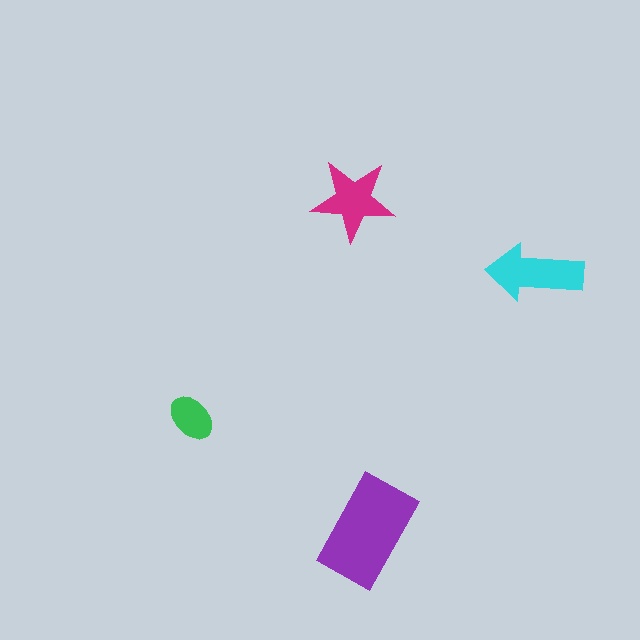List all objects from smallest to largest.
The green ellipse, the magenta star, the cyan arrow, the purple rectangle.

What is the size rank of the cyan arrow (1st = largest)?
2nd.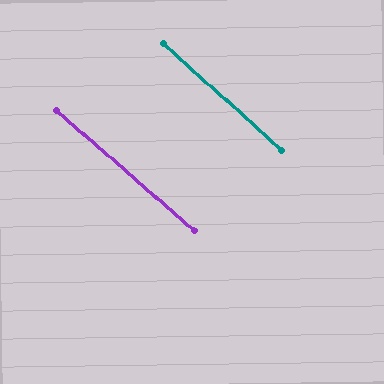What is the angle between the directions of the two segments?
Approximately 1 degree.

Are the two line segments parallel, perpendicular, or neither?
Parallel — their directions differ by only 1.0°.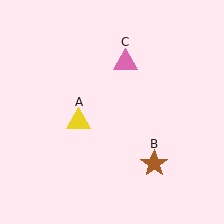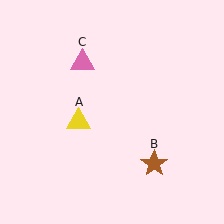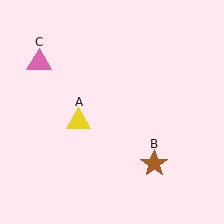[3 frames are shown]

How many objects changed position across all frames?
1 object changed position: pink triangle (object C).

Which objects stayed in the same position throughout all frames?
Yellow triangle (object A) and brown star (object B) remained stationary.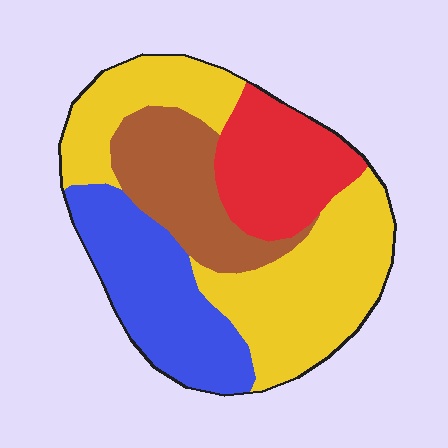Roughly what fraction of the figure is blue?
Blue takes up about one quarter (1/4) of the figure.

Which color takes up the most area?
Yellow, at roughly 40%.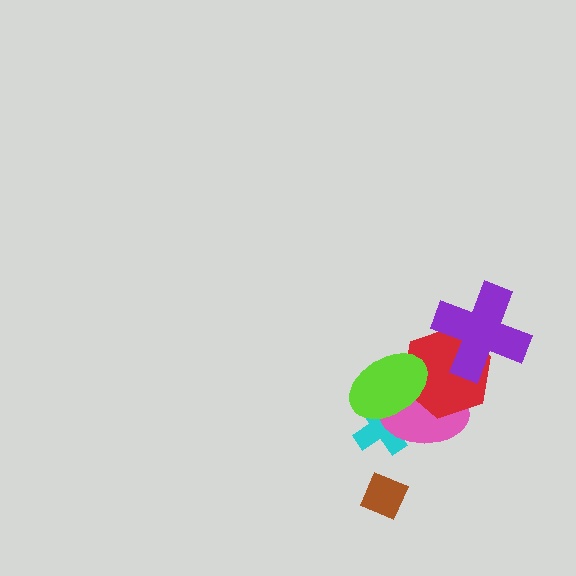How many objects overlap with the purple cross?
1 object overlaps with the purple cross.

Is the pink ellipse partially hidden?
Yes, it is partially covered by another shape.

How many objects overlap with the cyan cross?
2 objects overlap with the cyan cross.